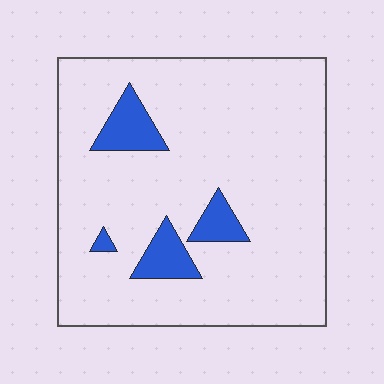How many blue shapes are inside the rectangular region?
4.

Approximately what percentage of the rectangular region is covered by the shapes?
Approximately 10%.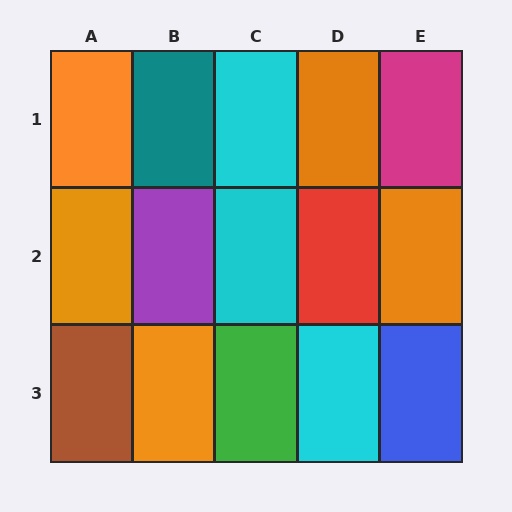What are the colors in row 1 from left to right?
Orange, teal, cyan, orange, magenta.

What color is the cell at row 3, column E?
Blue.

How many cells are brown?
1 cell is brown.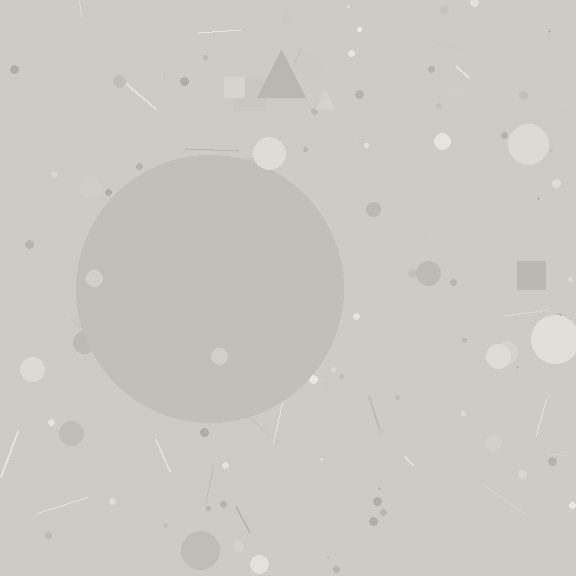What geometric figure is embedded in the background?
A circle is embedded in the background.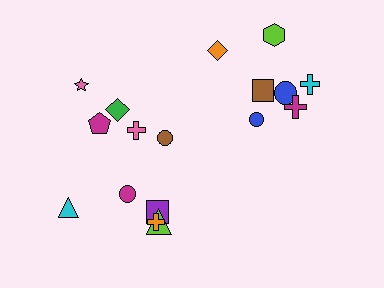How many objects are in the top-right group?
There are 7 objects.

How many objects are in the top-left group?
There are 5 objects.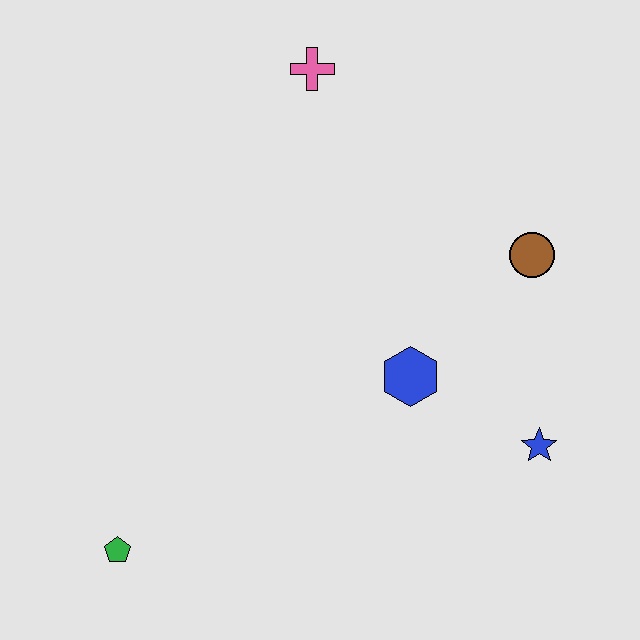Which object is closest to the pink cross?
The brown circle is closest to the pink cross.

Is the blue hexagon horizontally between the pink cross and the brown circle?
Yes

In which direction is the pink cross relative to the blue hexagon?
The pink cross is above the blue hexagon.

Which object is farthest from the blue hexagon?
The green pentagon is farthest from the blue hexagon.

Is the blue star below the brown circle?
Yes